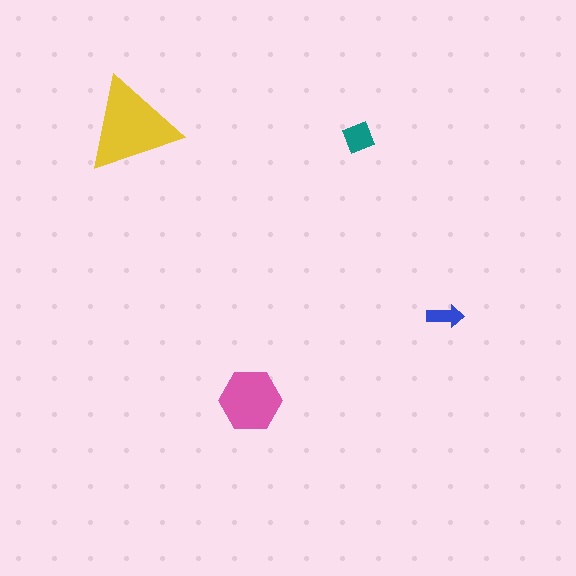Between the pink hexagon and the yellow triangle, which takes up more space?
The yellow triangle.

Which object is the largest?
The yellow triangle.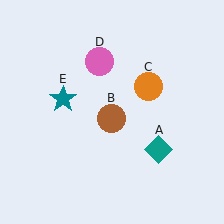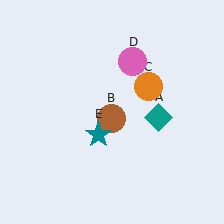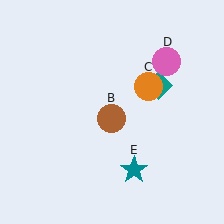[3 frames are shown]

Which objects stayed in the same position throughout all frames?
Brown circle (object B) and orange circle (object C) remained stationary.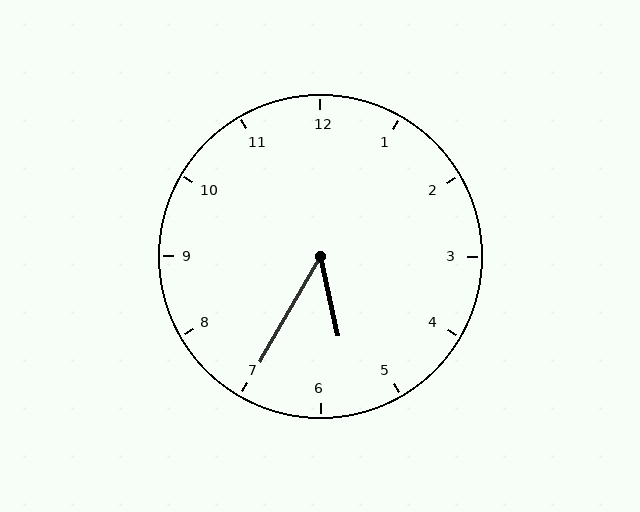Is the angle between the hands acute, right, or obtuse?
It is acute.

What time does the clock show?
5:35.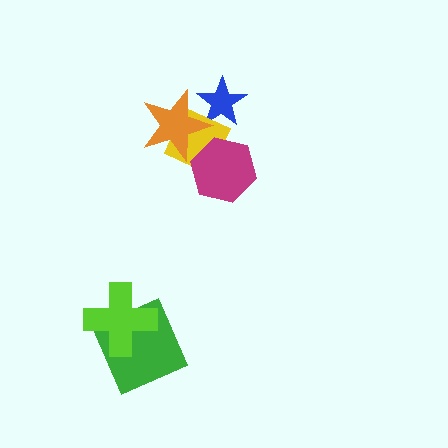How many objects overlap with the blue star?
2 objects overlap with the blue star.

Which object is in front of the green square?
The lime cross is in front of the green square.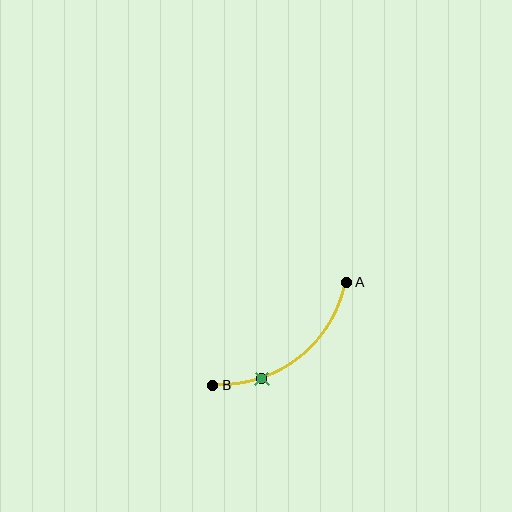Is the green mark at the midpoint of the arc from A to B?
No. The green mark lies on the arc but is closer to endpoint B. The arc midpoint would be at the point on the curve equidistant along the arc from both A and B.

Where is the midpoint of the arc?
The arc midpoint is the point on the curve farthest from the straight line joining A and B. It sits below and to the right of that line.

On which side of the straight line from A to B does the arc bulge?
The arc bulges below and to the right of the straight line connecting A and B.